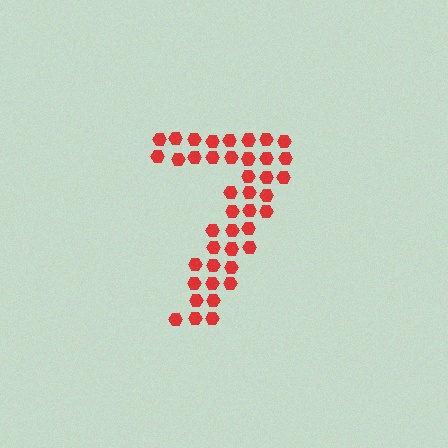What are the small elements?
The small elements are hexagons.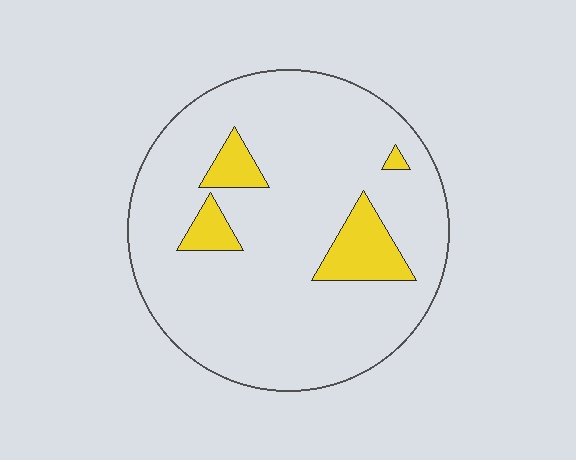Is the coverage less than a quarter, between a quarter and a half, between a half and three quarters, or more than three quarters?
Less than a quarter.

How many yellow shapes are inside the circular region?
4.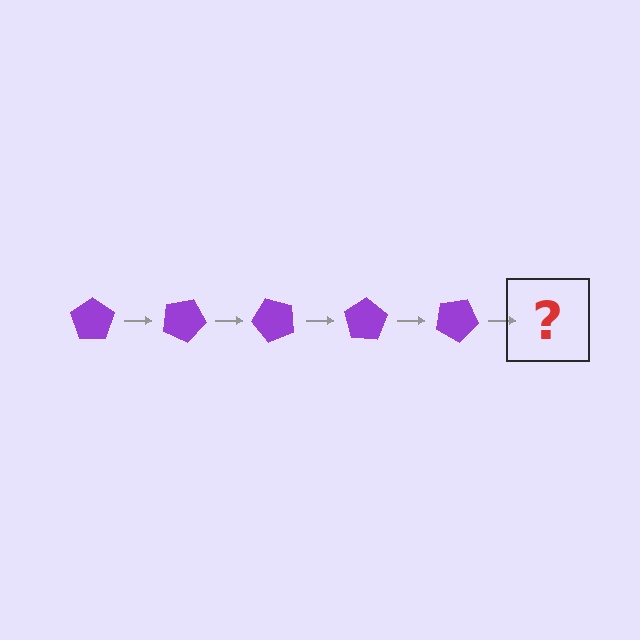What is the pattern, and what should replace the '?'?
The pattern is that the pentagon rotates 25 degrees each step. The '?' should be a purple pentagon rotated 125 degrees.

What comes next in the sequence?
The next element should be a purple pentagon rotated 125 degrees.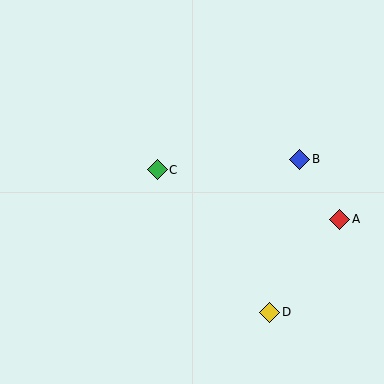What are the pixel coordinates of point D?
Point D is at (270, 312).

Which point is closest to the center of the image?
Point C at (157, 170) is closest to the center.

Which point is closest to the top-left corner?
Point C is closest to the top-left corner.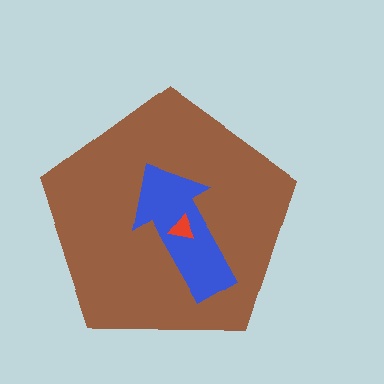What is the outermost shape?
The brown pentagon.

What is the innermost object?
The red triangle.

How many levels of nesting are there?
3.